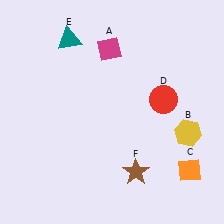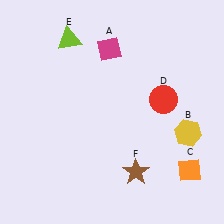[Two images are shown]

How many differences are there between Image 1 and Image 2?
There is 1 difference between the two images.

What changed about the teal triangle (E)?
In Image 1, E is teal. In Image 2, it changed to lime.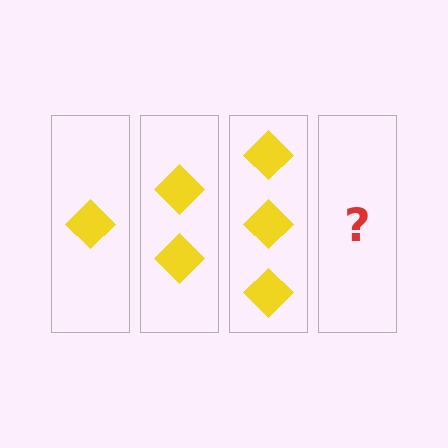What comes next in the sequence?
The next element should be 4 diamonds.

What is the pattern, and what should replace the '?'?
The pattern is that each step adds one more diamond. The '?' should be 4 diamonds.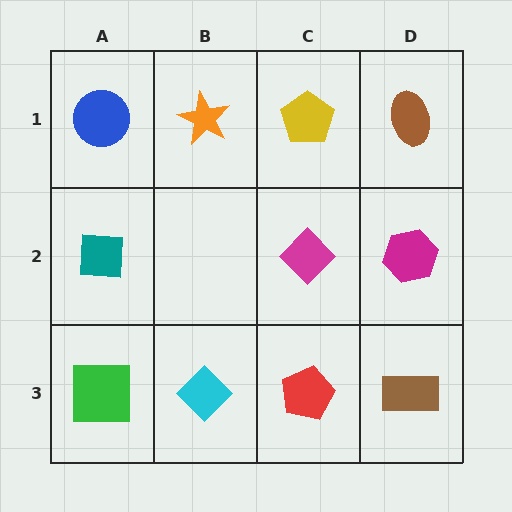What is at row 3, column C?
A red pentagon.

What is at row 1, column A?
A blue circle.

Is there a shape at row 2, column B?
No, that cell is empty.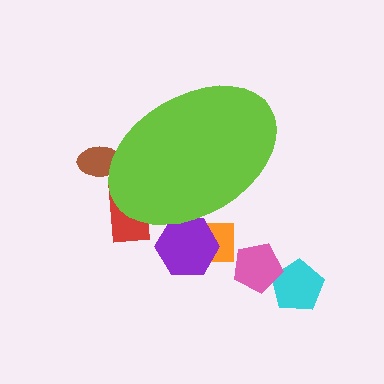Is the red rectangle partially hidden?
Yes, the red rectangle is partially hidden behind the lime ellipse.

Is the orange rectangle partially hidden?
Yes, the orange rectangle is partially hidden behind the lime ellipse.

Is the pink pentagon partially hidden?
No, the pink pentagon is fully visible.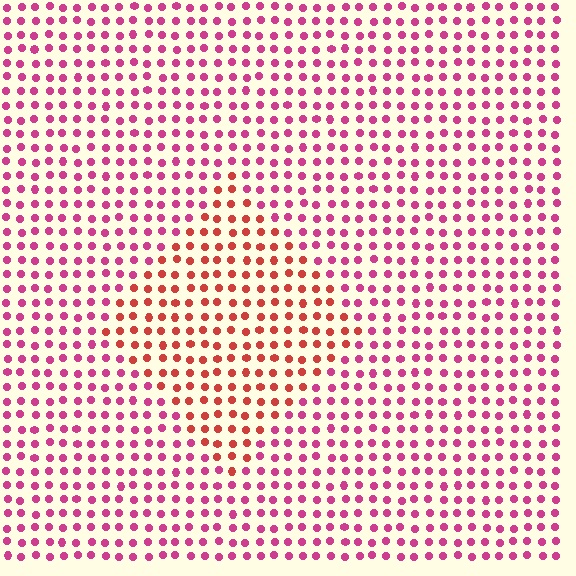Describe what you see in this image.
The image is filled with small magenta elements in a uniform arrangement. A diamond-shaped region is visible where the elements are tinted to a slightly different hue, forming a subtle color boundary.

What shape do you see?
I see a diamond.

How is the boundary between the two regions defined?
The boundary is defined purely by a slight shift in hue (about 36 degrees). Spacing, size, and orientation are identical on both sides.